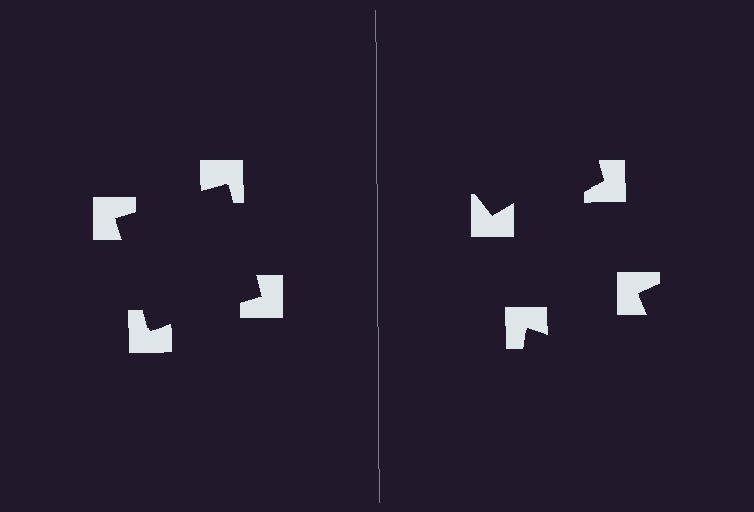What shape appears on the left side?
An illusory square.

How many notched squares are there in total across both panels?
8 — 4 on each side.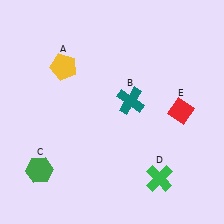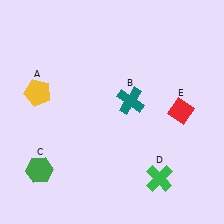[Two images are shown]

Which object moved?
The yellow pentagon (A) moved left.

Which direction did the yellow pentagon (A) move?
The yellow pentagon (A) moved left.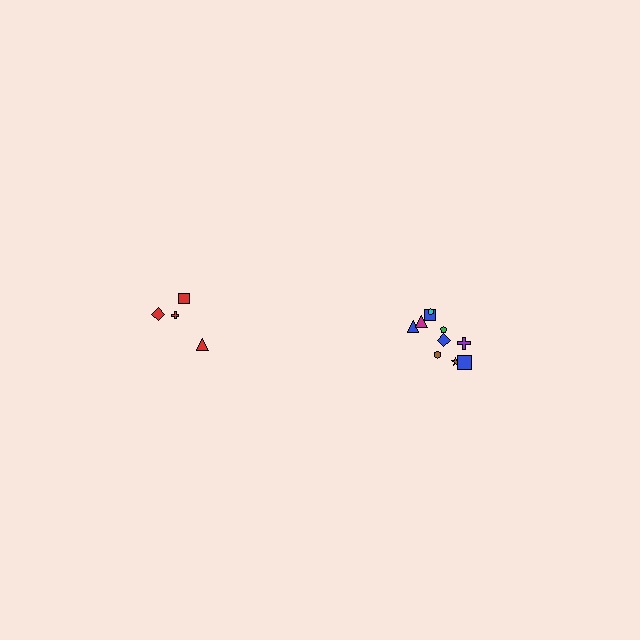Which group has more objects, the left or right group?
The right group.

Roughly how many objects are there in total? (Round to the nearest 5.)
Roughly 15 objects in total.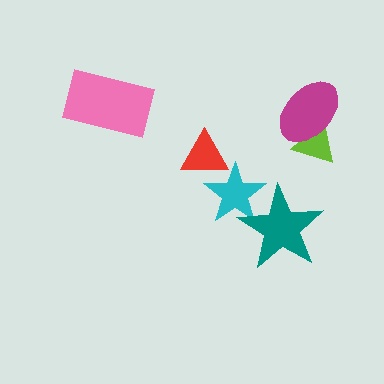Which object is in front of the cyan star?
The teal star is in front of the cyan star.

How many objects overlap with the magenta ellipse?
1 object overlaps with the magenta ellipse.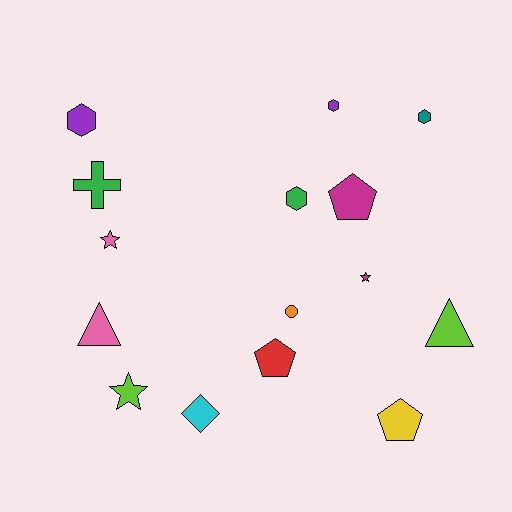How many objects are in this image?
There are 15 objects.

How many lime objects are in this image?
There are 2 lime objects.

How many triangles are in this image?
There are 2 triangles.